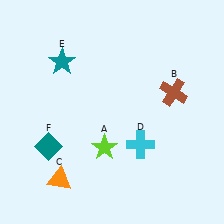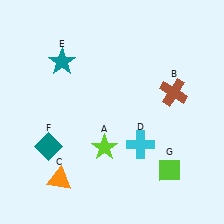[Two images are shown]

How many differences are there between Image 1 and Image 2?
There is 1 difference between the two images.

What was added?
A lime diamond (G) was added in Image 2.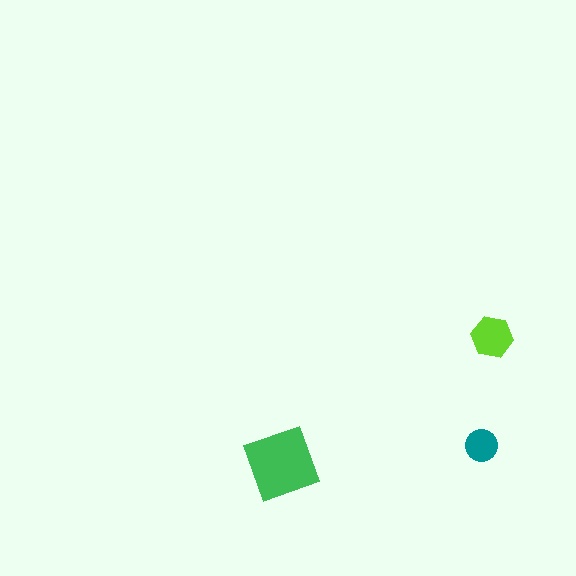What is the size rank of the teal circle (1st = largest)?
3rd.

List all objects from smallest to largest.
The teal circle, the lime hexagon, the green diamond.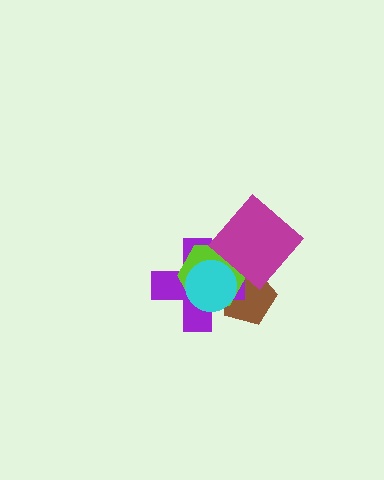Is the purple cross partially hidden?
Yes, it is partially covered by another shape.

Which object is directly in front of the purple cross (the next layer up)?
The lime hexagon is directly in front of the purple cross.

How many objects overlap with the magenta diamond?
4 objects overlap with the magenta diamond.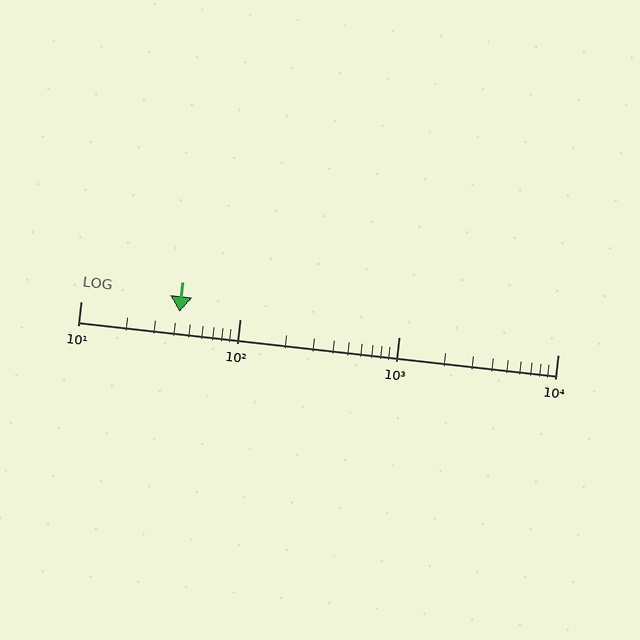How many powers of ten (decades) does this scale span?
The scale spans 3 decades, from 10 to 10000.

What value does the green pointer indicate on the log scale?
The pointer indicates approximately 42.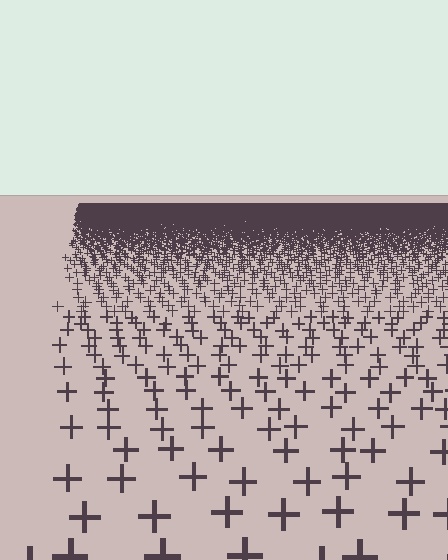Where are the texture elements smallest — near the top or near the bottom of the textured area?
Near the top.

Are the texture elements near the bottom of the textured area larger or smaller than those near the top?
Larger. Near the bottom, elements are closer to the viewer and appear at a bigger on-screen size.